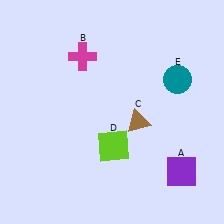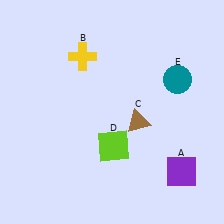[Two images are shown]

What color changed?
The cross (B) changed from magenta in Image 1 to yellow in Image 2.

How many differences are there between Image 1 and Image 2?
There is 1 difference between the two images.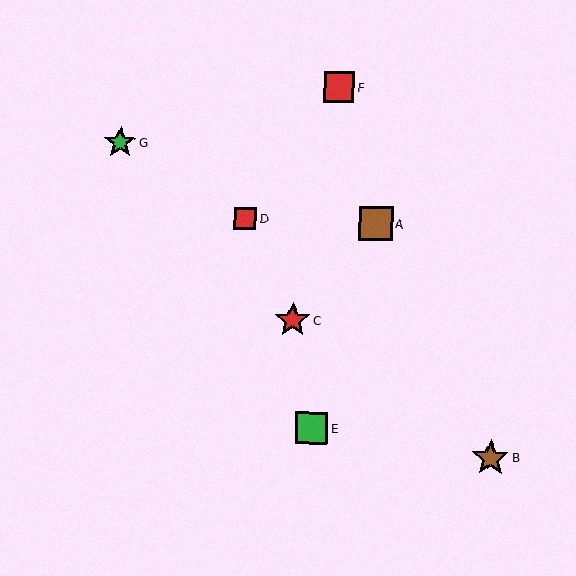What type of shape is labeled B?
Shape B is a brown star.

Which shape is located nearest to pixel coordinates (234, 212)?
The red square (labeled D) at (245, 219) is nearest to that location.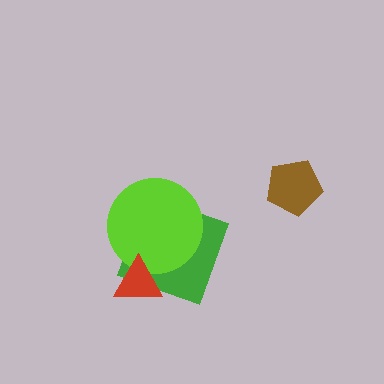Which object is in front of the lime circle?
The red triangle is in front of the lime circle.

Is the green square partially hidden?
Yes, it is partially covered by another shape.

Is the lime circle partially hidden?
Yes, it is partially covered by another shape.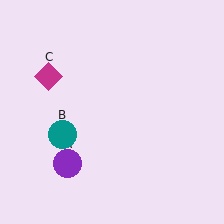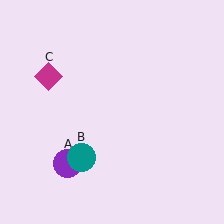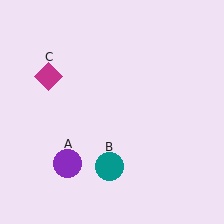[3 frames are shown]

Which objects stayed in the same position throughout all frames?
Purple circle (object A) and magenta diamond (object C) remained stationary.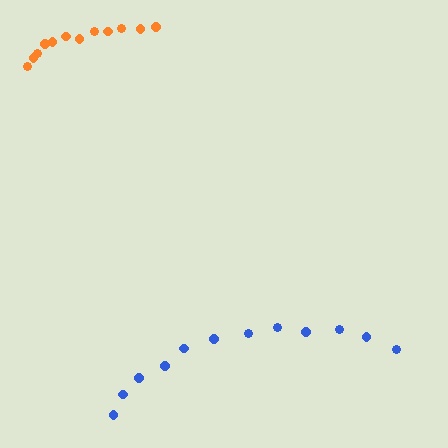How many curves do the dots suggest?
There are 2 distinct paths.